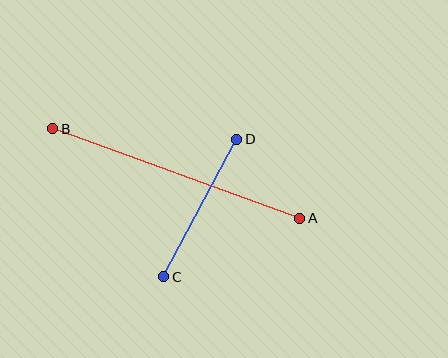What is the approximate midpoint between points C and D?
The midpoint is at approximately (200, 208) pixels.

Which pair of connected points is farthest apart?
Points A and B are farthest apart.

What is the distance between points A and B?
The distance is approximately 262 pixels.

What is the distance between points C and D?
The distance is approximately 156 pixels.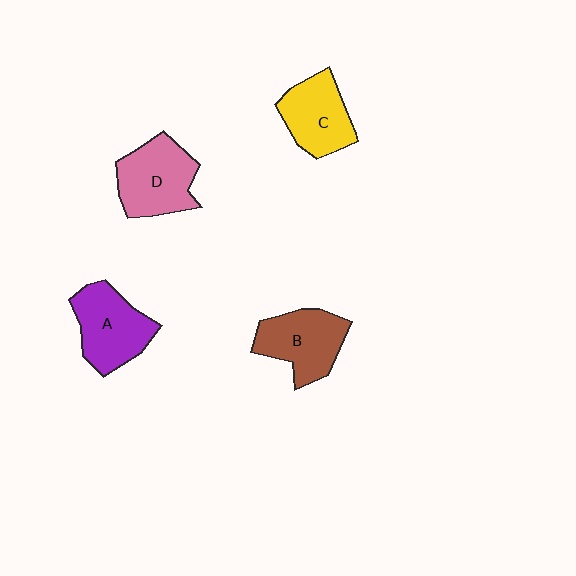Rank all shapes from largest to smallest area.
From largest to smallest: D (pink), A (purple), B (brown), C (yellow).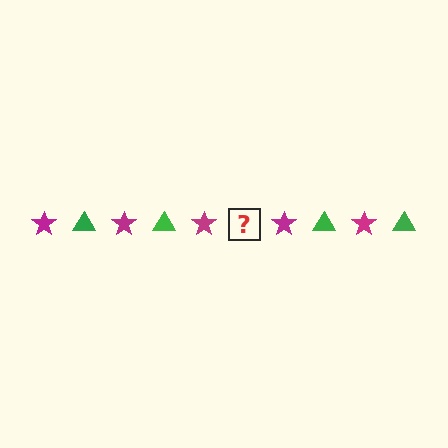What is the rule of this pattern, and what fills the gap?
The rule is that the pattern alternates between magenta star and green triangle. The gap should be filled with a green triangle.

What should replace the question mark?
The question mark should be replaced with a green triangle.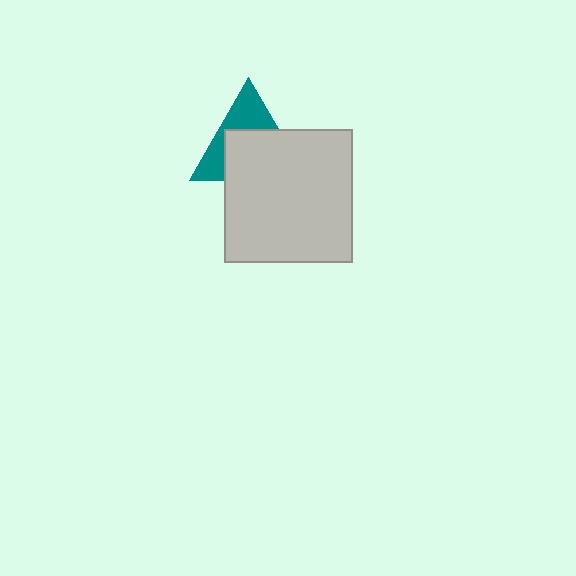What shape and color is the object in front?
The object in front is a light gray rectangle.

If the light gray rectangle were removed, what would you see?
You would see the complete teal triangle.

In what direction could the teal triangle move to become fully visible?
The teal triangle could move up. That would shift it out from behind the light gray rectangle entirely.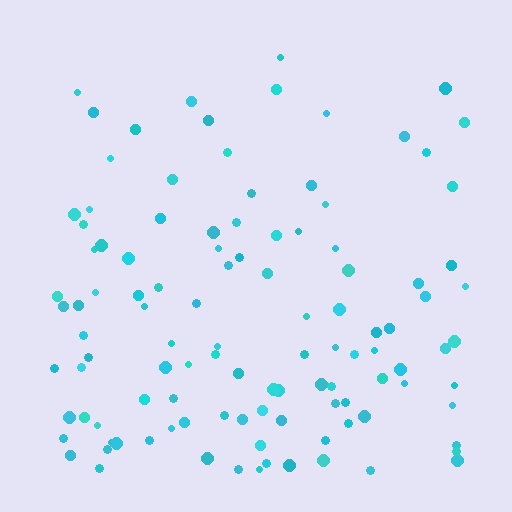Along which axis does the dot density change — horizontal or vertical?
Vertical.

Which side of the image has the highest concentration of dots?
The bottom.